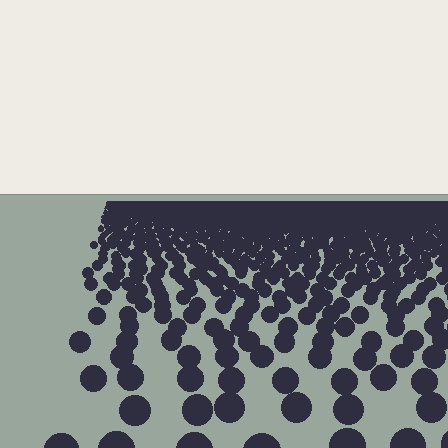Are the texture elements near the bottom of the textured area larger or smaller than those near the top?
Larger. Near the bottom, elements are closer to the viewer and appear at a bigger on-screen size.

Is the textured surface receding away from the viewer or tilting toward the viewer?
The surface is receding away from the viewer. Texture elements get smaller and denser toward the top.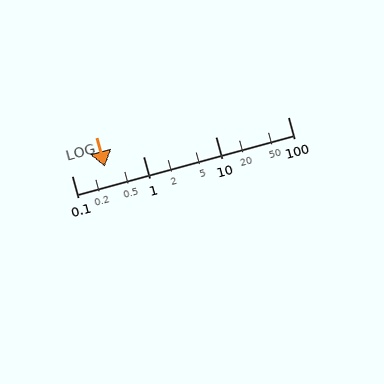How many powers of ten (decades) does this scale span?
The scale spans 3 decades, from 0.1 to 100.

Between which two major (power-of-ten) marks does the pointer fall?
The pointer is between 0.1 and 1.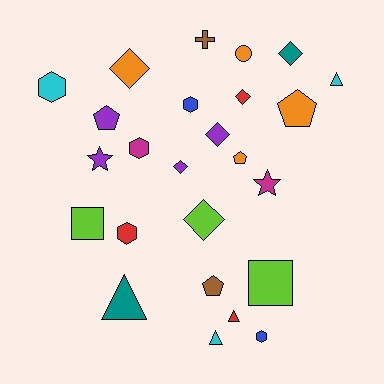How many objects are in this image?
There are 25 objects.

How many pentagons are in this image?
There are 4 pentagons.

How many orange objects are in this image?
There are 4 orange objects.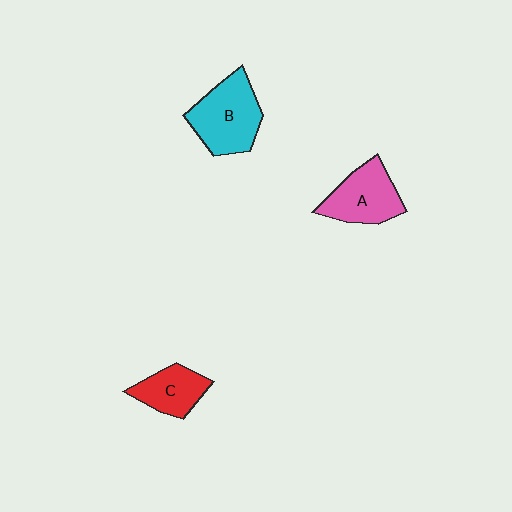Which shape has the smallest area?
Shape C (red).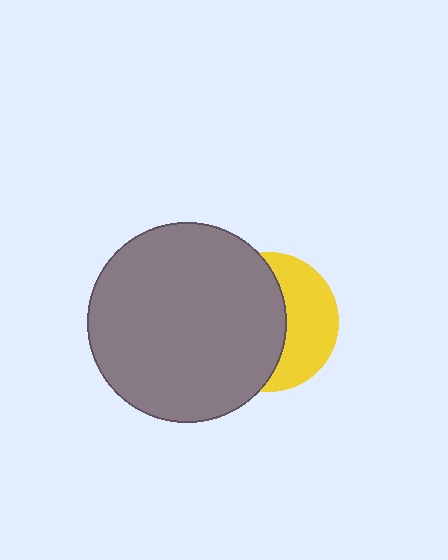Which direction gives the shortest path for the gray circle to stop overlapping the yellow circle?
Moving left gives the shortest separation.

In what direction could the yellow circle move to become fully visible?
The yellow circle could move right. That would shift it out from behind the gray circle entirely.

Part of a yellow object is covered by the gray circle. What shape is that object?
It is a circle.